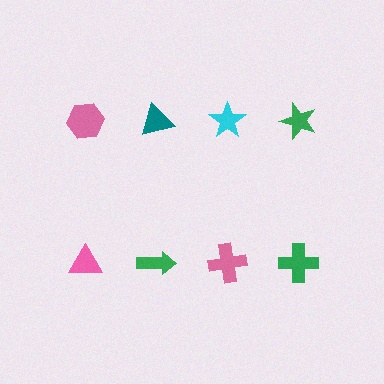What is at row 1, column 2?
A teal triangle.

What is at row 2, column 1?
A pink triangle.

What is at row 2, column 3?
A pink cross.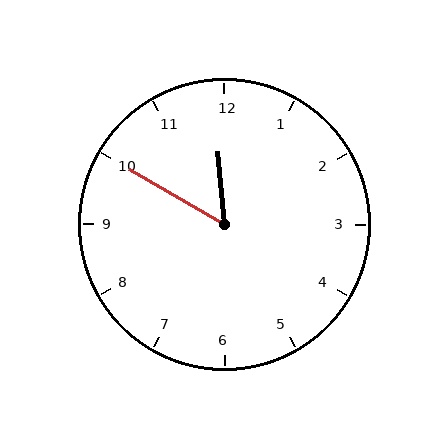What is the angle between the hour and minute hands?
Approximately 55 degrees.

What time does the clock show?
11:50.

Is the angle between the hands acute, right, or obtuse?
It is acute.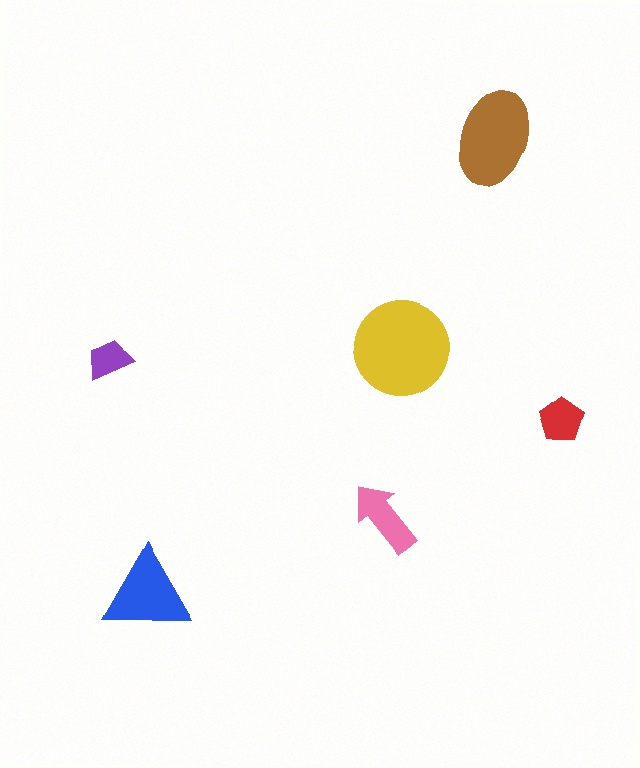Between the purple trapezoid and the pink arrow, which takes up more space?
The pink arrow.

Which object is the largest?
The yellow circle.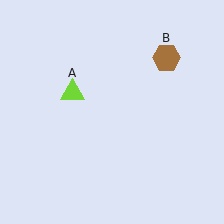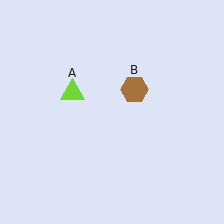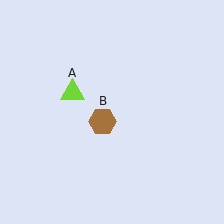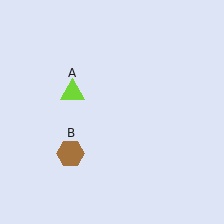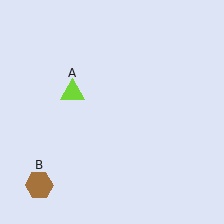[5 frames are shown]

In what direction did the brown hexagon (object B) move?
The brown hexagon (object B) moved down and to the left.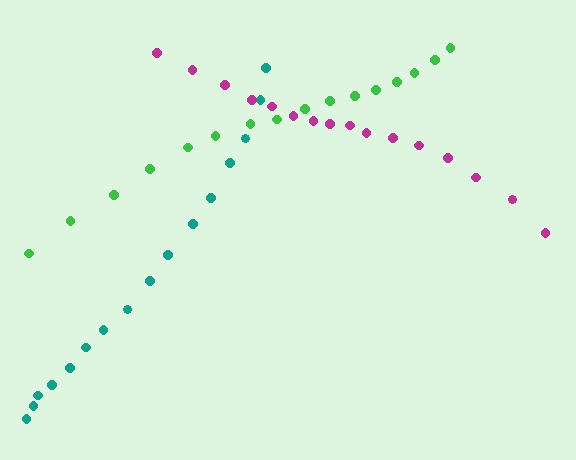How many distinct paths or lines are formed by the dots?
There are 3 distinct paths.